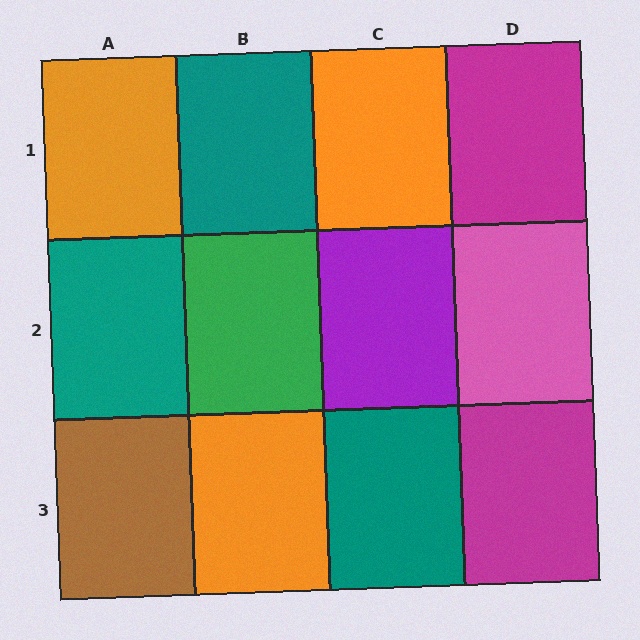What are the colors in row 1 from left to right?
Orange, teal, orange, magenta.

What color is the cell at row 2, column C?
Purple.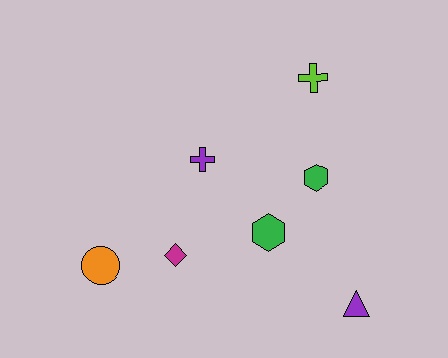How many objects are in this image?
There are 7 objects.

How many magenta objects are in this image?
There is 1 magenta object.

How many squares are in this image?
There are no squares.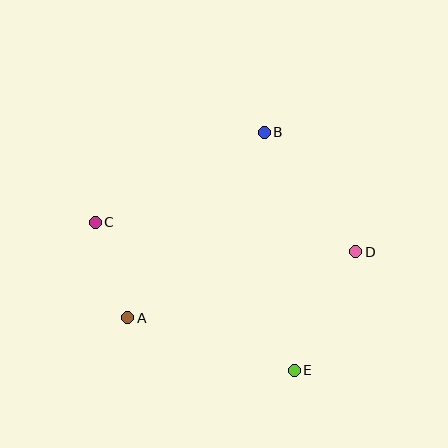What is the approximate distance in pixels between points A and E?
The distance between A and E is approximately 175 pixels.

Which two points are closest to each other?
Points A and C are closest to each other.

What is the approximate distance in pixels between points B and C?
The distance between B and C is approximately 192 pixels.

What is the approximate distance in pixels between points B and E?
The distance between B and E is approximately 240 pixels.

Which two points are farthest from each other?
Points C and D are farthest from each other.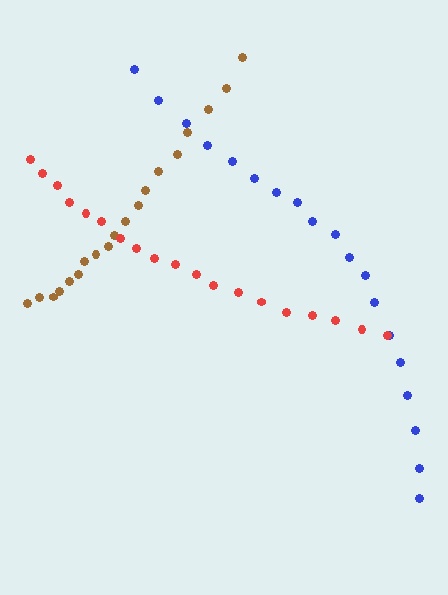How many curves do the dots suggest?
There are 3 distinct paths.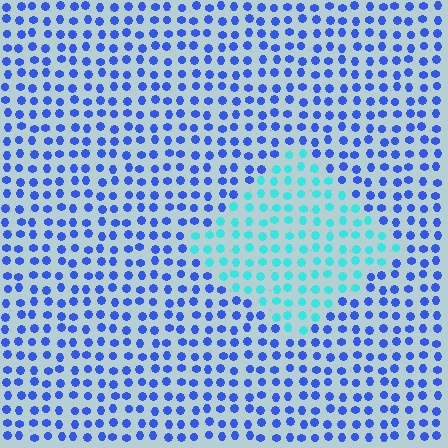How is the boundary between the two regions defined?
The boundary is defined purely by a slight shift in hue (about 51 degrees). Spacing, size, and orientation are identical on both sides.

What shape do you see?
I see a diamond.